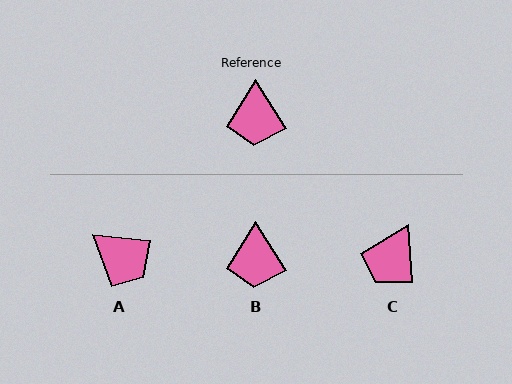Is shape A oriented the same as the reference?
No, it is off by about 52 degrees.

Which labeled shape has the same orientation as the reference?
B.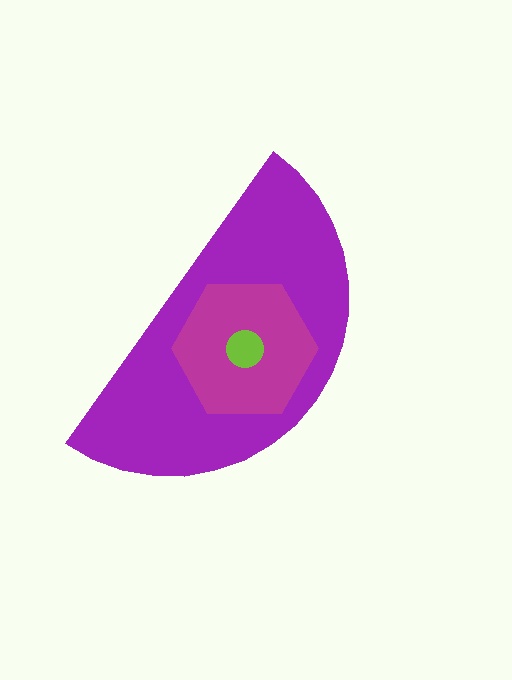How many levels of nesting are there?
3.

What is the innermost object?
The lime circle.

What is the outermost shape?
The purple semicircle.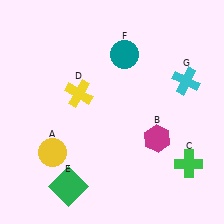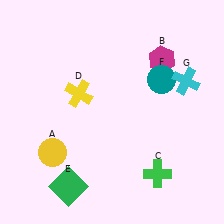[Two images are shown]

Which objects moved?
The objects that moved are: the magenta hexagon (B), the green cross (C), the teal circle (F).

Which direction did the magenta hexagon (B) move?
The magenta hexagon (B) moved up.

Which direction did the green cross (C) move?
The green cross (C) moved left.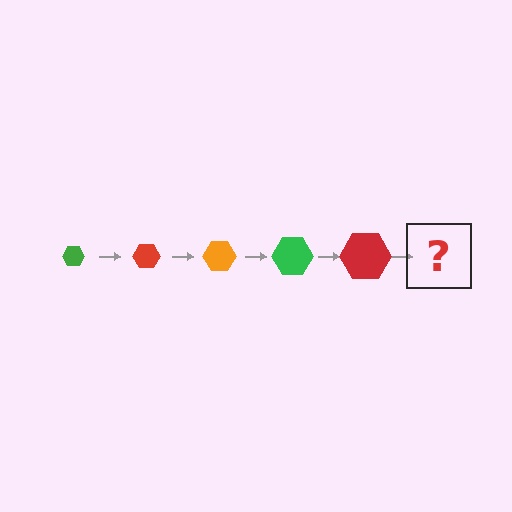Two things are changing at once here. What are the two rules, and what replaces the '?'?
The two rules are that the hexagon grows larger each step and the color cycles through green, red, and orange. The '?' should be an orange hexagon, larger than the previous one.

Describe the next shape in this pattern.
It should be an orange hexagon, larger than the previous one.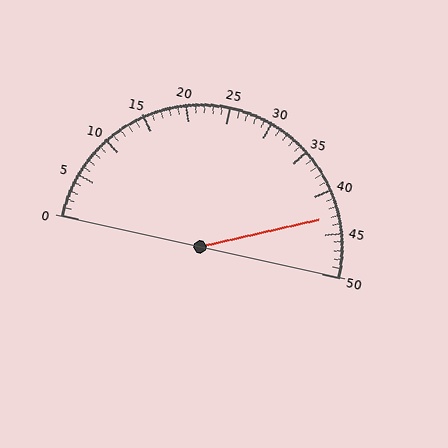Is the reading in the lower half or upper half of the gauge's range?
The reading is in the upper half of the range (0 to 50).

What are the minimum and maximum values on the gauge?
The gauge ranges from 0 to 50.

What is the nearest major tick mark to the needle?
The nearest major tick mark is 45.